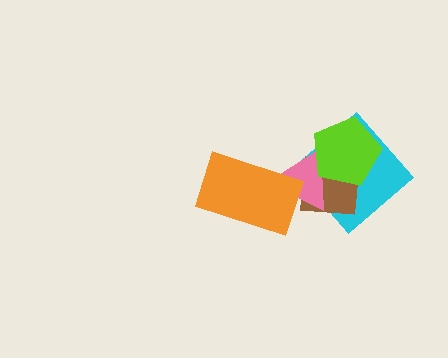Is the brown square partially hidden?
Yes, it is partially covered by another shape.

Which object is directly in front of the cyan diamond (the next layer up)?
The brown square is directly in front of the cyan diamond.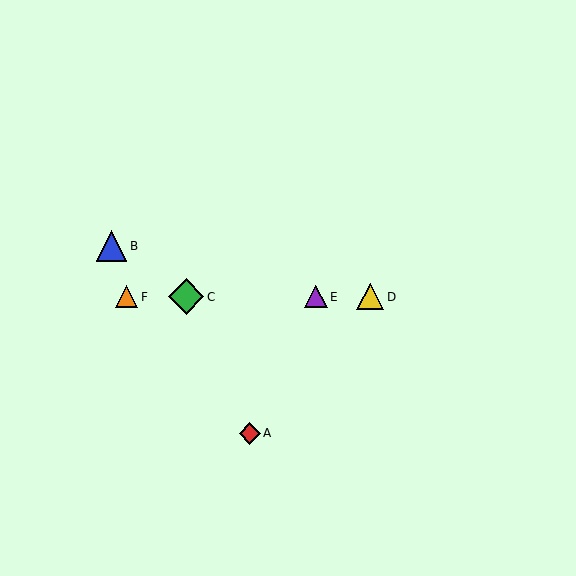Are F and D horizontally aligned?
Yes, both are at y≈297.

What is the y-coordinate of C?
Object C is at y≈297.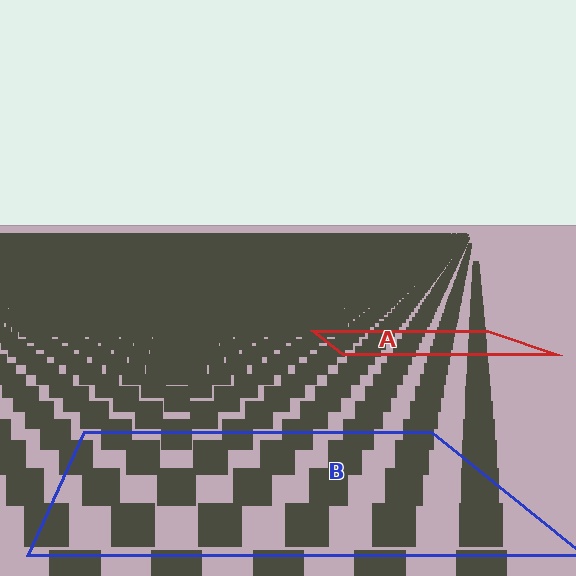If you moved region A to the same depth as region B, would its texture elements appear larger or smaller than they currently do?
They would appear larger. At a closer depth, the same texture elements are projected at a bigger on-screen size.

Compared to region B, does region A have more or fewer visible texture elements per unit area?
Region A has more texture elements per unit area — they are packed more densely because it is farther away.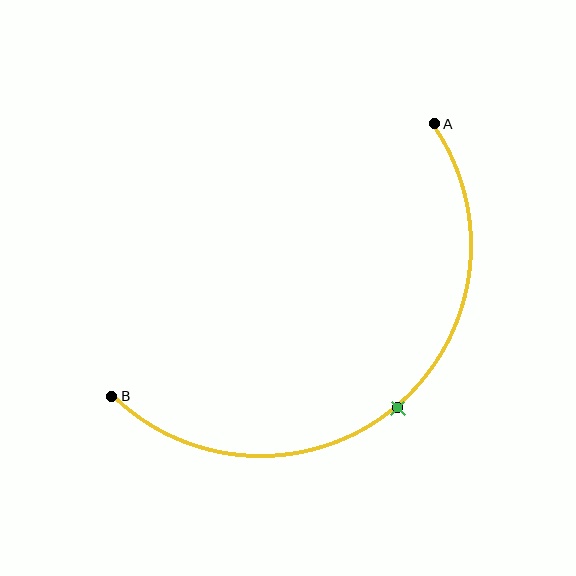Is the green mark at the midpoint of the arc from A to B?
Yes. The green mark lies on the arc at equal arc-length from both A and B — it is the arc midpoint.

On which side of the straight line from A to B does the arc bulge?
The arc bulges below and to the right of the straight line connecting A and B.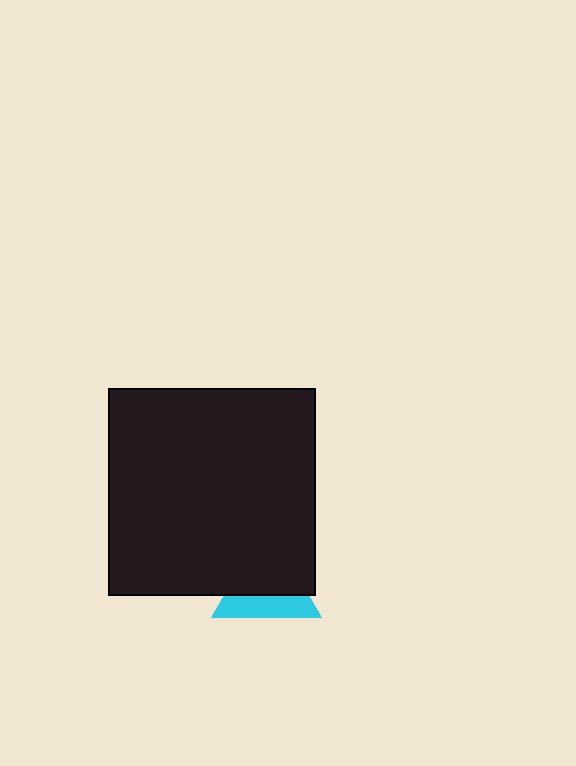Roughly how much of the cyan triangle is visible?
A small part of it is visible (roughly 41%).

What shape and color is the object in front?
The object in front is a black square.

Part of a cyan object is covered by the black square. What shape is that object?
It is a triangle.